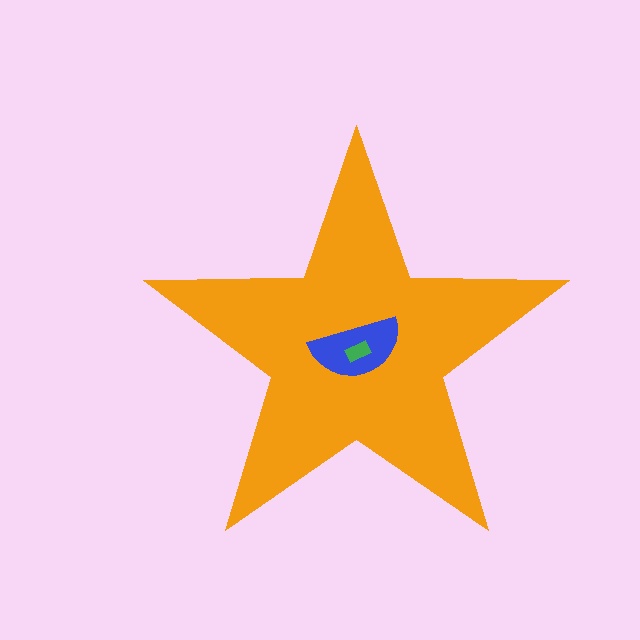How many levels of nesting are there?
3.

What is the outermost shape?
The orange star.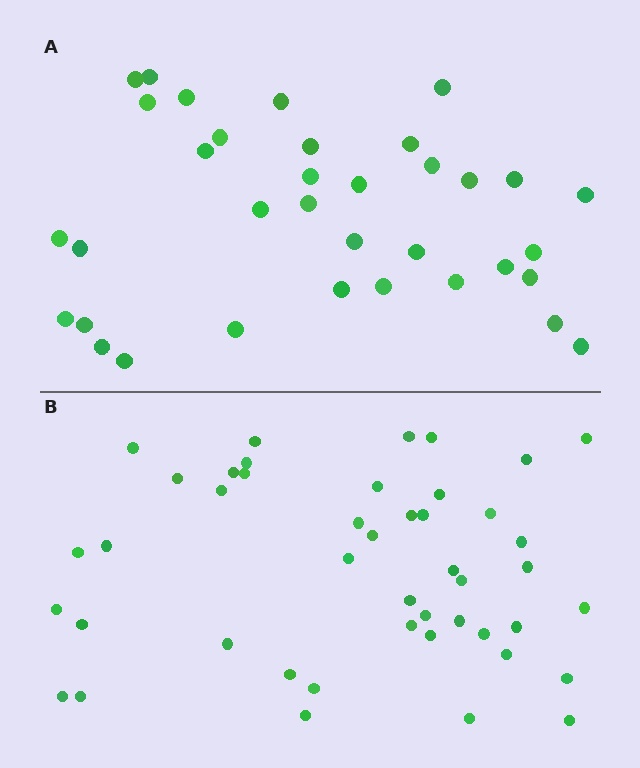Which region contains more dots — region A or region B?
Region B (the bottom region) has more dots.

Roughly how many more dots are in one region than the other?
Region B has roughly 10 or so more dots than region A.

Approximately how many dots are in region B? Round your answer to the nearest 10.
About 40 dots. (The exact count is 45, which rounds to 40.)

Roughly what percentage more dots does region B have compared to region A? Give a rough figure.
About 30% more.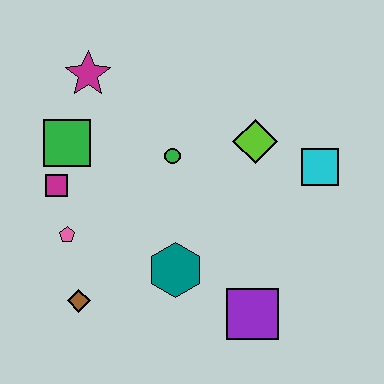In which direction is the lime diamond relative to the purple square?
The lime diamond is above the purple square.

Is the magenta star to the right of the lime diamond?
No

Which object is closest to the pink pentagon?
The magenta square is closest to the pink pentagon.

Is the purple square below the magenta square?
Yes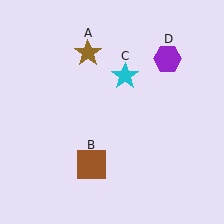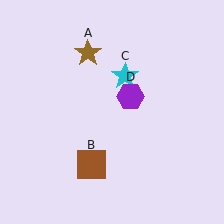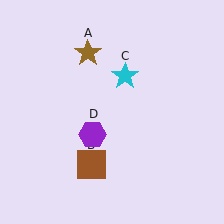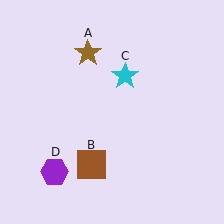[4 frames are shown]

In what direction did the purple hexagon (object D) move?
The purple hexagon (object D) moved down and to the left.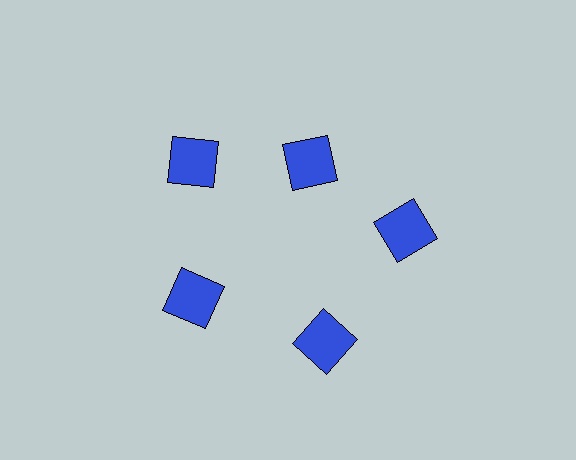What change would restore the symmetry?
The symmetry would be restored by moving it outward, back onto the ring so that all 5 squares sit at equal angles and equal distance from the center.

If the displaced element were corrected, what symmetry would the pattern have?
It would have 5-fold rotational symmetry — the pattern would map onto itself every 72 degrees.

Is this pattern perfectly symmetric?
No. The 5 blue squares are arranged in a ring, but one element near the 1 o'clock position is pulled inward toward the center, breaking the 5-fold rotational symmetry.